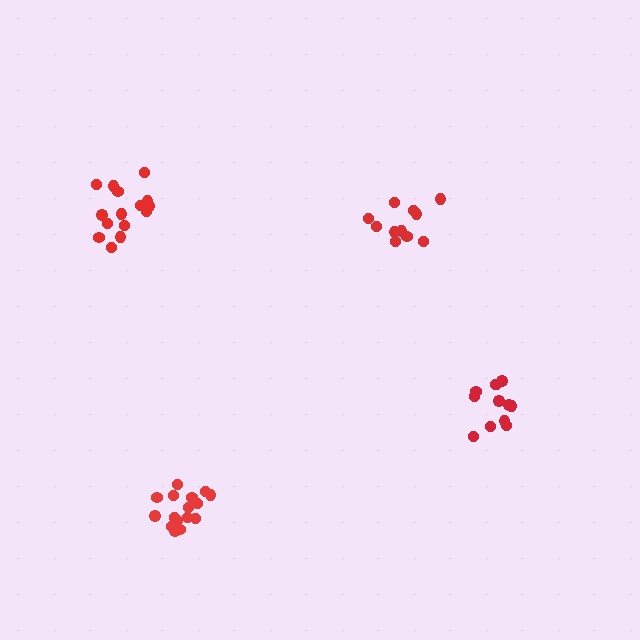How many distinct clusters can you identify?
There are 4 distinct clusters.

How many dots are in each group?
Group 1: 15 dots, Group 2: 11 dots, Group 3: 16 dots, Group 4: 12 dots (54 total).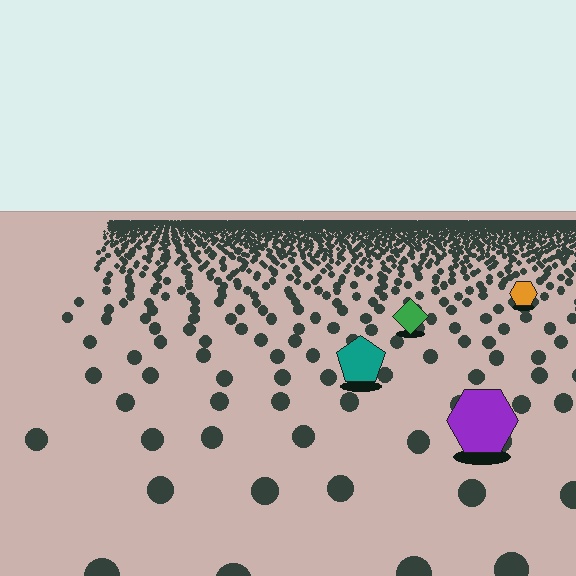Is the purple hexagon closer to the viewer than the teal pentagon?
Yes. The purple hexagon is closer — you can tell from the texture gradient: the ground texture is coarser near it.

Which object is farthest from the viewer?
The orange hexagon is farthest from the viewer. It appears smaller and the ground texture around it is denser.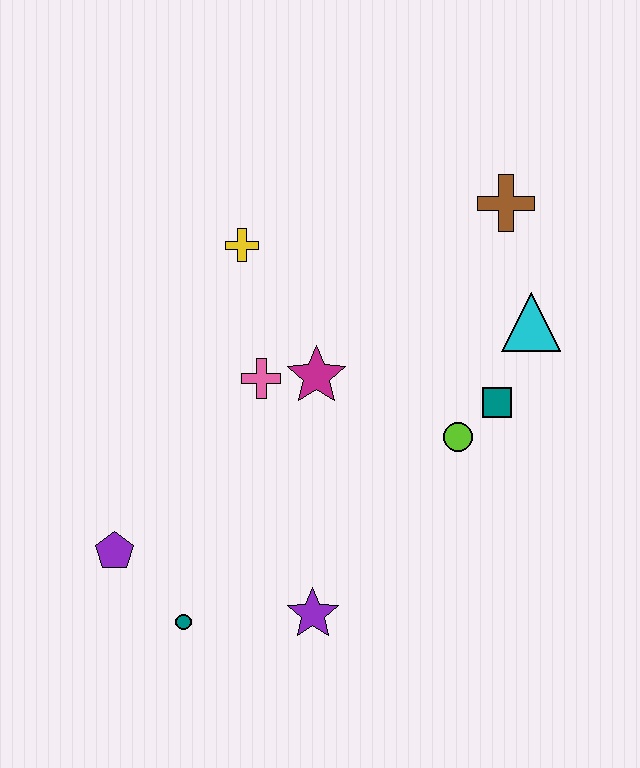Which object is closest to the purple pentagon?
The teal circle is closest to the purple pentagon.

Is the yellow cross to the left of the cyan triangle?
Yes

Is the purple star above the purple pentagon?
No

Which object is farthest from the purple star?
The brown cross is farthest from the purple star.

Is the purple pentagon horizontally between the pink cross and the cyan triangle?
No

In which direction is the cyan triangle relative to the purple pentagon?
The cyan triangle is to the right of the purple pentagon.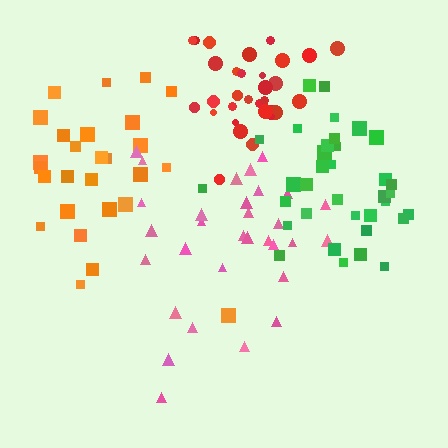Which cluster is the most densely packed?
Red.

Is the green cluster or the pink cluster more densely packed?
Green.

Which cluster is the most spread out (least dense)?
Pink.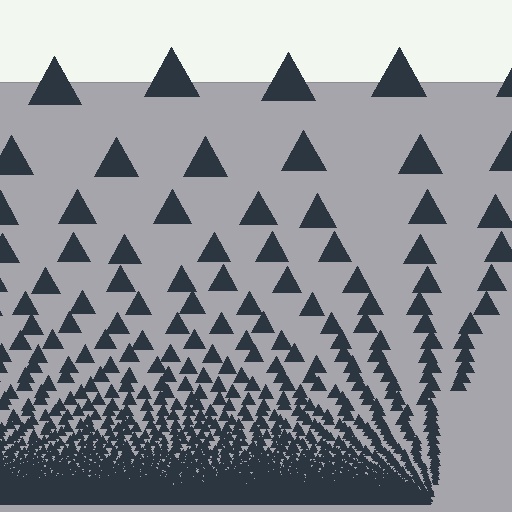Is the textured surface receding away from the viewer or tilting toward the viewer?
The surface appears to tilt toward the viewer. Texture elements get larger and sparser toward the top.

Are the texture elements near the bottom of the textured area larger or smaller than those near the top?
Smaller. The gradient is inverted — elements near the bottom are smaller and denser.